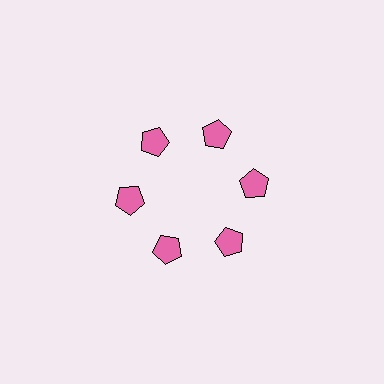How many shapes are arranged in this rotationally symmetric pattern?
There are 6 shapes, arranged in 6 groups of 1.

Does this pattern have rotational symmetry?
Yes, this pattern has 6-fold rotational symmetry. It looks the same after rotating 60 degrees around the center.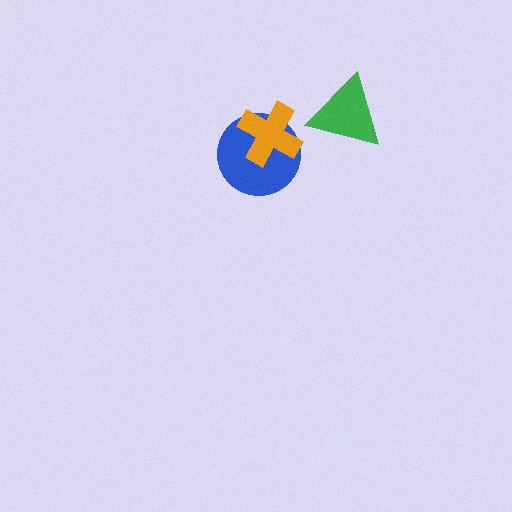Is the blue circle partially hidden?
Yes, it is partially covered by another shape.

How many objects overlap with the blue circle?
1 object overlaps with the blue circle.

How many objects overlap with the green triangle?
0 objects overlap with the green triangle.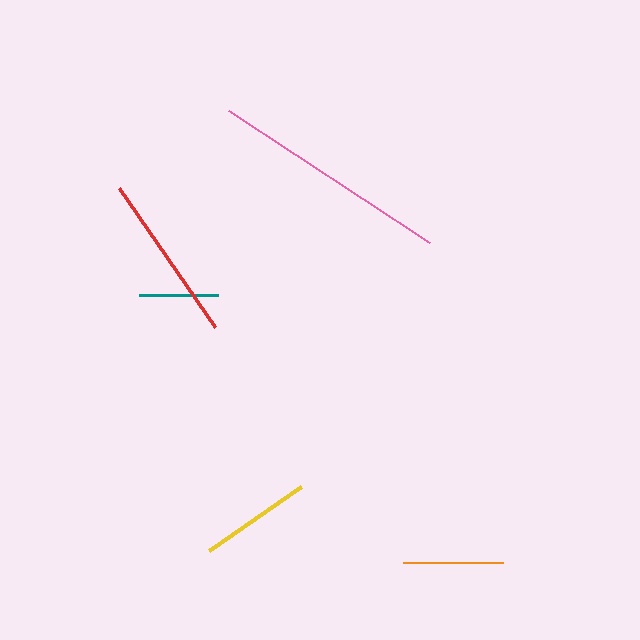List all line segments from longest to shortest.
From longest to shortest: pink, red, yellow, orange, teal.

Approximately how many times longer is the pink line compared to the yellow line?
The pink line is approximately 2.1 times the length of the yellow line.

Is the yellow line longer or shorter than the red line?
The red line is longer than the yellow line.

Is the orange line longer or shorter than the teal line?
The orange line is longer than the teal line.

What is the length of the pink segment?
The pink segment is approximately 240 pixels long.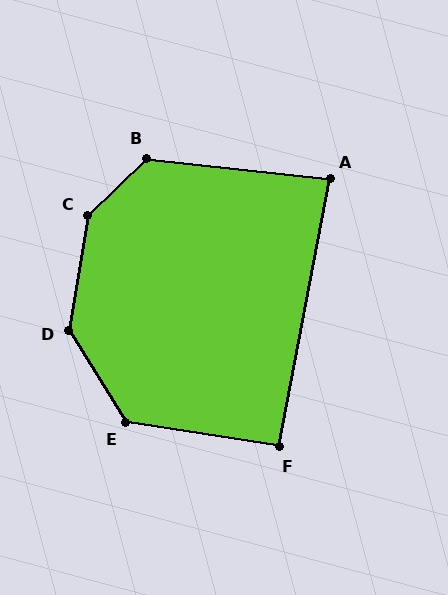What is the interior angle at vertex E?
Approximately 131 degrees (obtuse).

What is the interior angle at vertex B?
Approximately 129 degrees (obtuse).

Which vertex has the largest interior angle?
C, at approximately 144 degrees.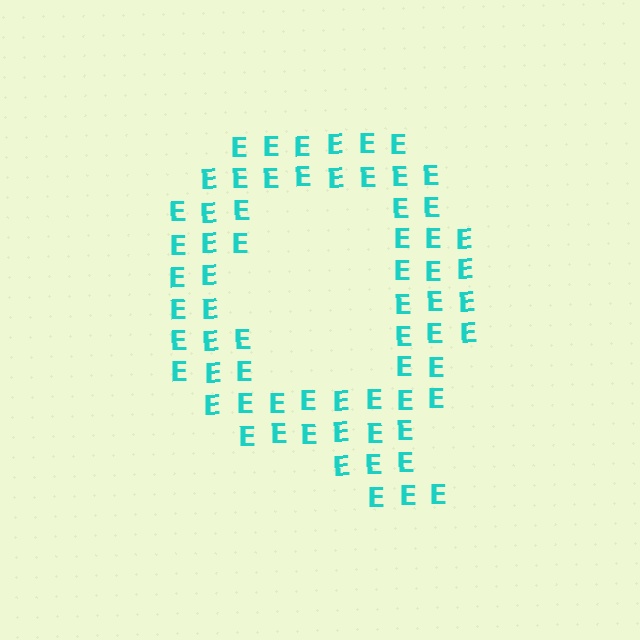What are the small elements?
The small elements are letter E's.